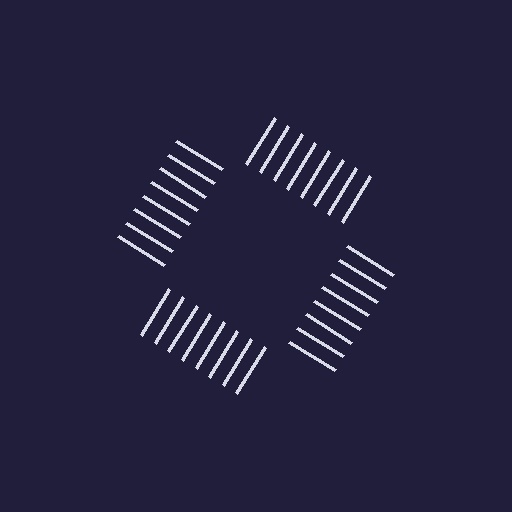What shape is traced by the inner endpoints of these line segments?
An illusory square — the line segments terminate on its edges but no continuous stroke is drawn.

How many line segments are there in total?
32 — 8 along each of the 4 edges.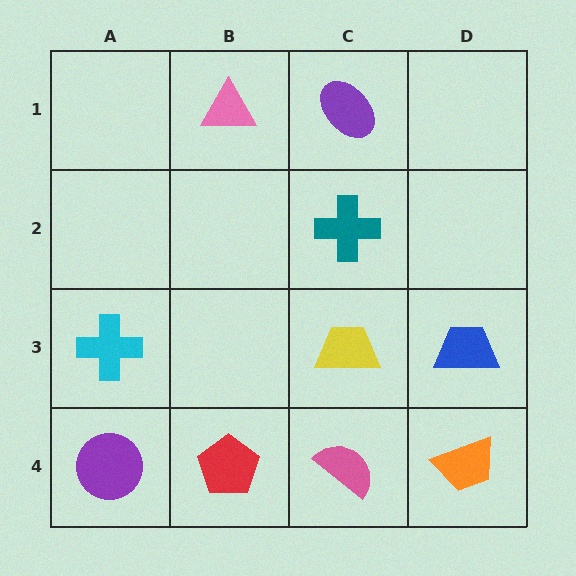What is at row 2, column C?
A teal cross.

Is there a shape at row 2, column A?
No, that cell is empty.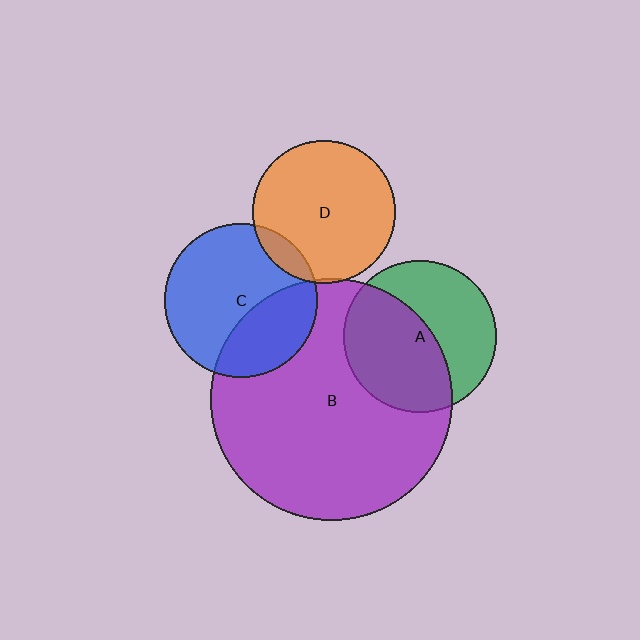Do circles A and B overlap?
Yes.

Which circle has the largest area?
Circle B (purple).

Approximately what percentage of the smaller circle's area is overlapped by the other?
Approximately 55%.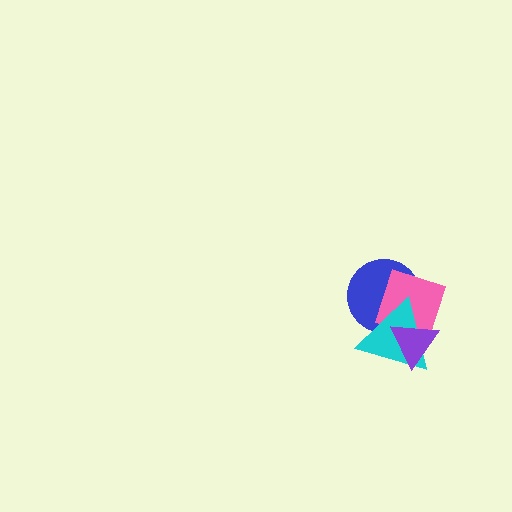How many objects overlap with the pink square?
3 objects overlap with the pink square.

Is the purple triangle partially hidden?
No, no other shape covers it.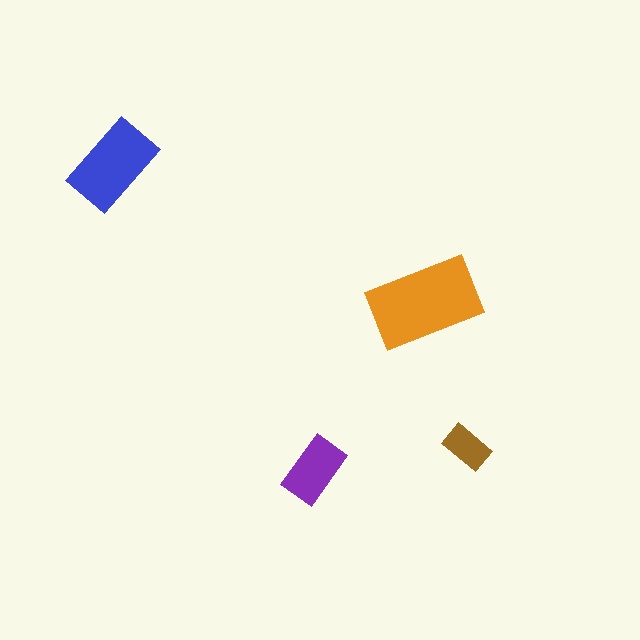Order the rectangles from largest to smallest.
the orange one, the blue one, the purple one, the brown one.